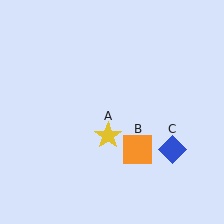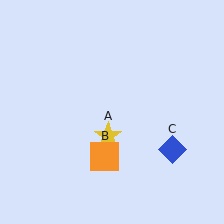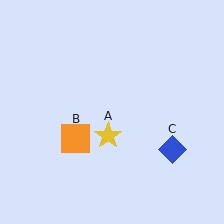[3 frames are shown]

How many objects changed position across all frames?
1 object changed position: orange square (object B).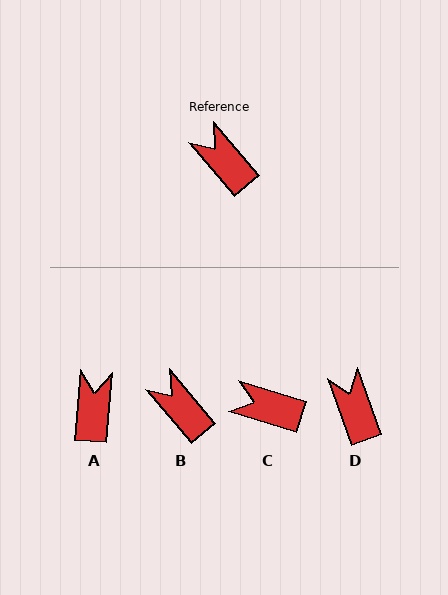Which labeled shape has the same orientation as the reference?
B.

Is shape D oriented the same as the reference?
No, it is off by about 20 degrees.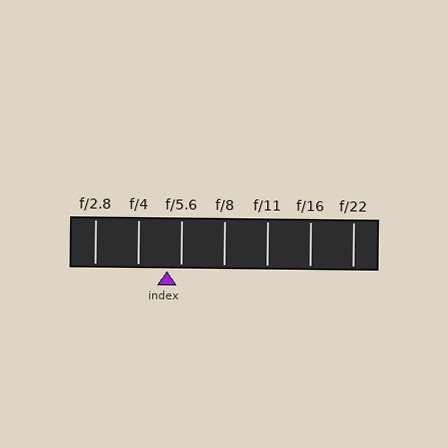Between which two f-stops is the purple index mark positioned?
The index mark is between f/4 and f/5.6.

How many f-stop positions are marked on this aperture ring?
There are 7 f-stop positions marked.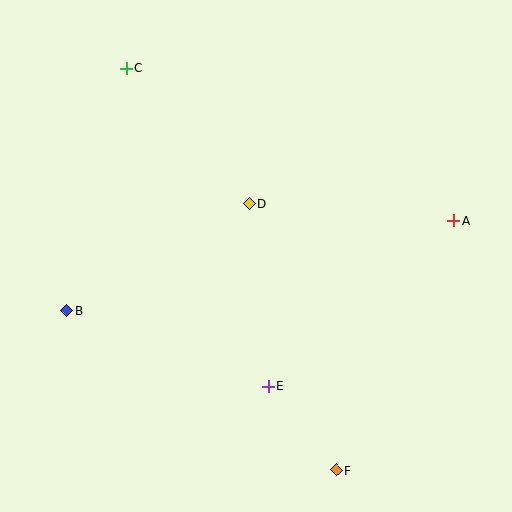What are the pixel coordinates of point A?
Point A is at (454, 221).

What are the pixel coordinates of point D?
Point D is at (250, 204).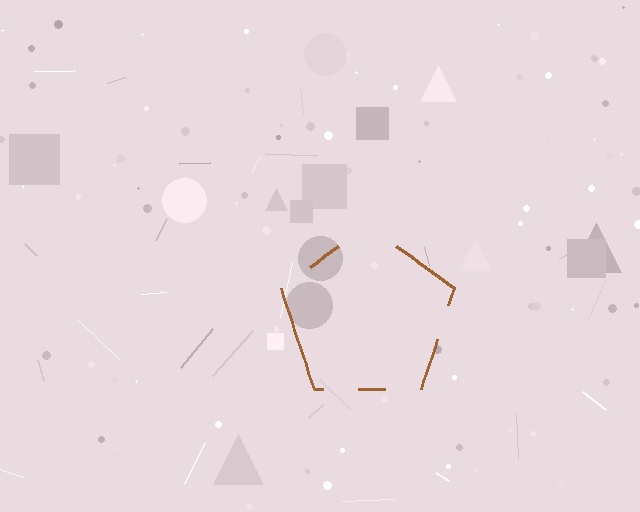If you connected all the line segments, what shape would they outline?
They would outline a pentagon.